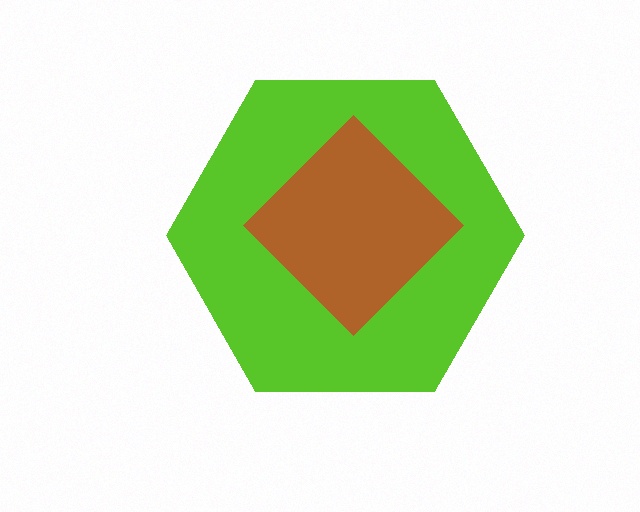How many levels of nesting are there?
2.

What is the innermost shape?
The brown diamond.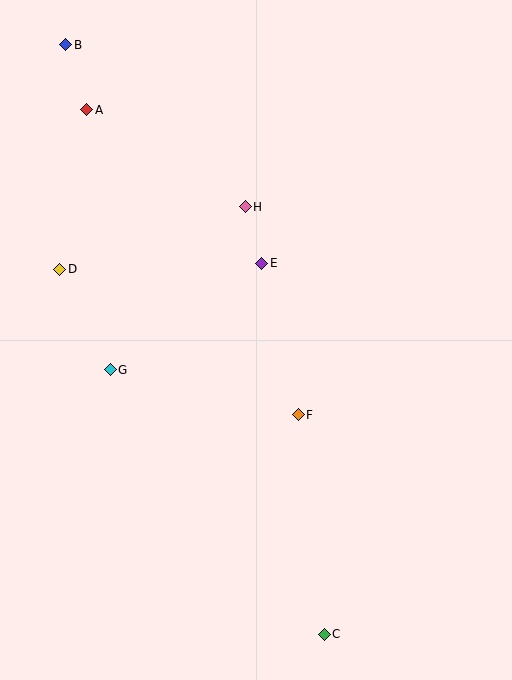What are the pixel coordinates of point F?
Point F is at (298, 415).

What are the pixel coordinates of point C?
Point C is at (324, 634).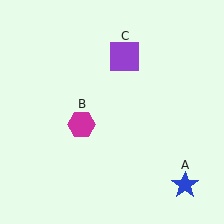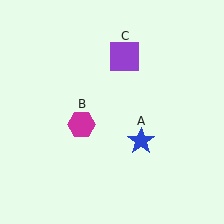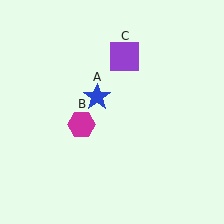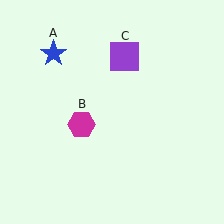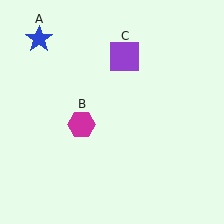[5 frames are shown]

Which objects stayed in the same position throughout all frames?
Magenta hexagon (object B) and purple square (object C) remained stationary.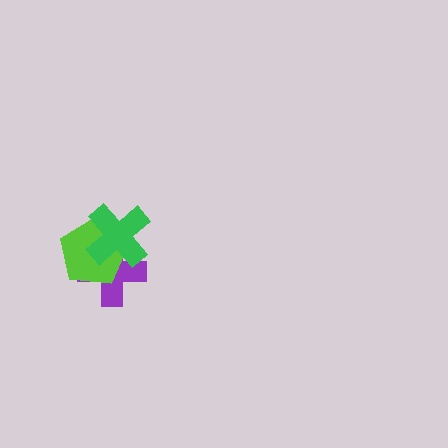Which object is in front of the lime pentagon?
The green cross is in front of the lime pentagon.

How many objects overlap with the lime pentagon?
2 objects overlap with the lime pentagon.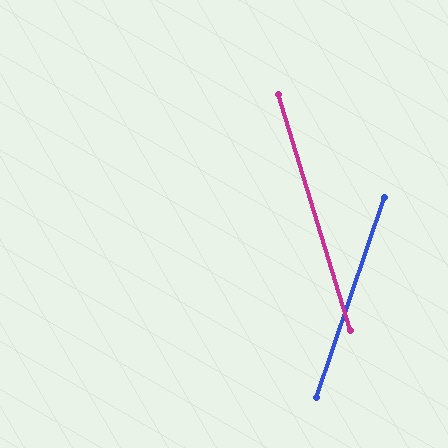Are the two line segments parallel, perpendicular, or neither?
Neither parallel nor perpendicular — they differ by about 36°.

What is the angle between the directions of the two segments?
Approximately 36 degrees.